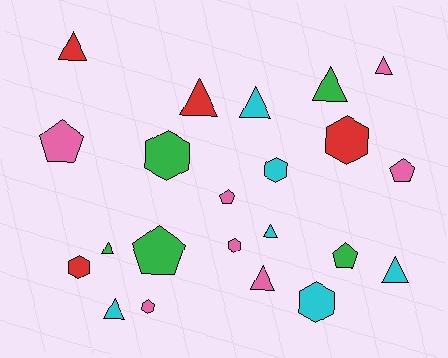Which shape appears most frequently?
Triangle, with 10 objects.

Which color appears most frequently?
Pink, with 7 objects.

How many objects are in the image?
There are 22 objects.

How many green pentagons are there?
There are 2 green pentagons.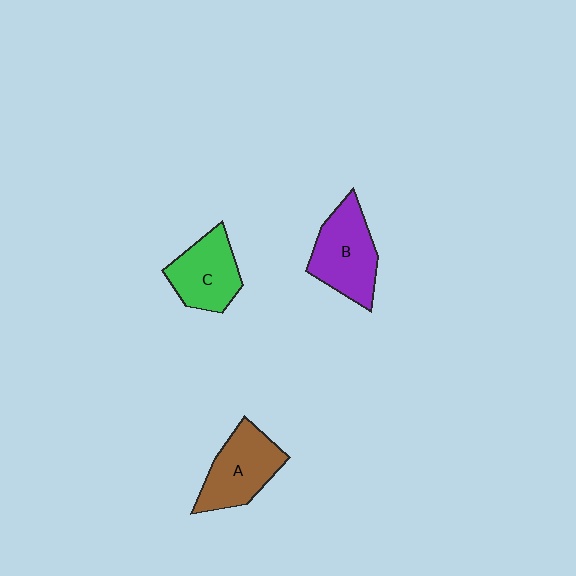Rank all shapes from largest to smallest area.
From largest to smallest: B (purple), A (brown), C (green).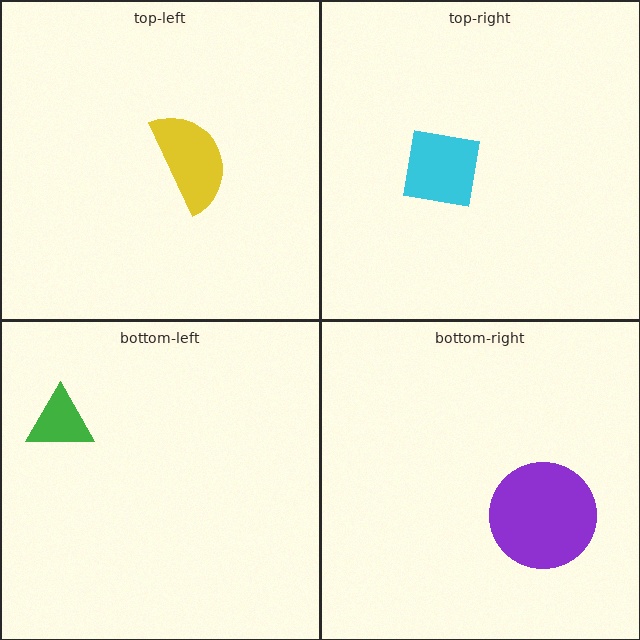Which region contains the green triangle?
The bottom-left region.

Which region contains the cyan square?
The top-right region.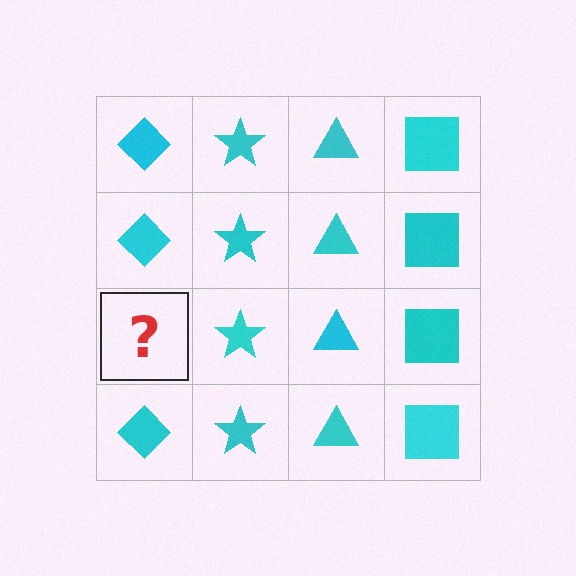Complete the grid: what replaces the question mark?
The question mark should be replaced with a cyan diamond.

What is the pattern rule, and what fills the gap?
The rule is that each column has a consistent shape. The gap should be filled with a cyan diamond.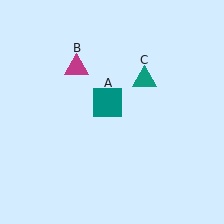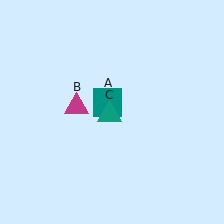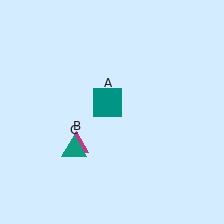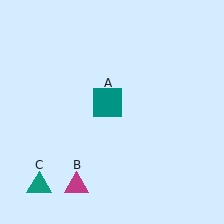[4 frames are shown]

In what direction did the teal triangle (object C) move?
The teal triangle (object C) moved down and to the left.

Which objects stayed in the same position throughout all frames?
Teal square (object A) remained stationary.